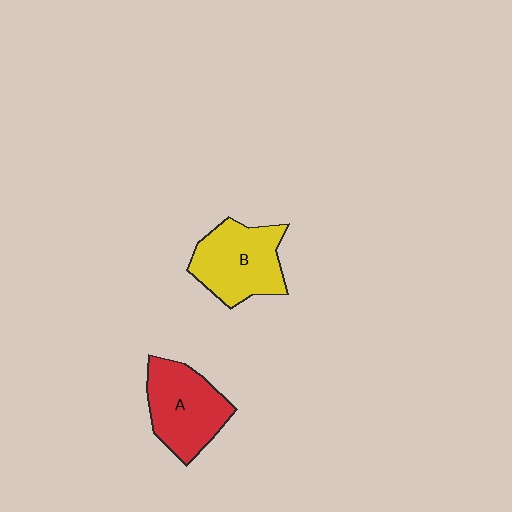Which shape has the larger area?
Shape B (yellow).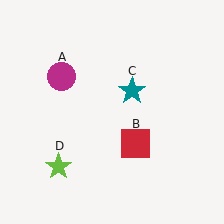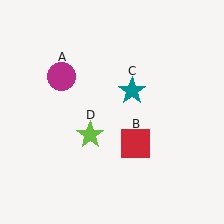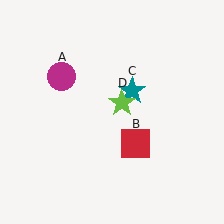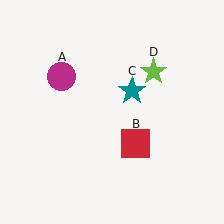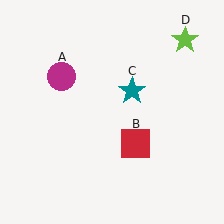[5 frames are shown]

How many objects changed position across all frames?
1 object changed position: lime star (object D).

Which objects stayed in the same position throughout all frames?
Magenta circle (object A) and red square (object B) and teal star (object C) remained stationary.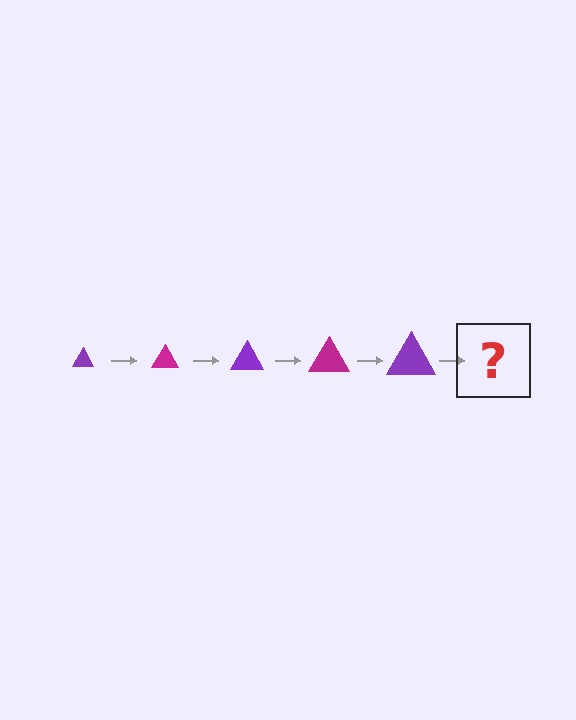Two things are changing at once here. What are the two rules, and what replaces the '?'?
The two rules are that the triangle grows larger each step and the color cycles through purple and magenta. The '?' should be a magenta triangle, larger than the previous one.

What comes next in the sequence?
The next element should be a magenta triangle, larger than the previous one.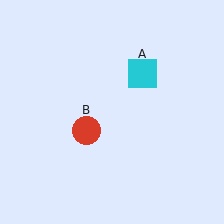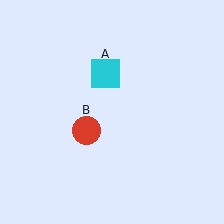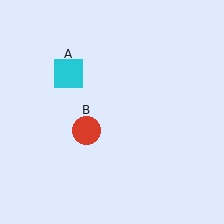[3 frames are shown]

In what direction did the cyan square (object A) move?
The cyan square (object A) moved left.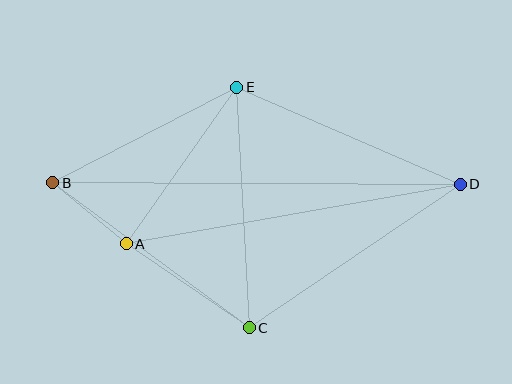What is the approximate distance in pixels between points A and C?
The distance between A and C is approximately 149 pixels.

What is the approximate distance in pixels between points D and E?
The distance between D and E is approximately 243 pixels.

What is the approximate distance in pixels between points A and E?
The distance between A and E is approximately 191 pixels.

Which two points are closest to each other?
Points A and B are closest to each other.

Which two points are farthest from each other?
Points B and D are farthest from each other.